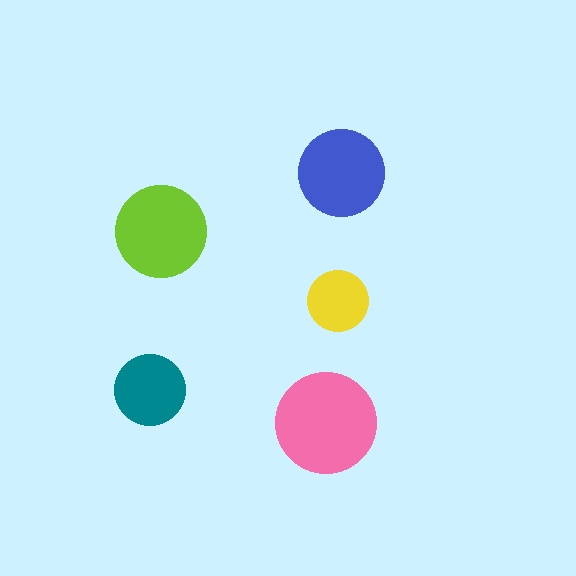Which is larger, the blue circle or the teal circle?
The blue one.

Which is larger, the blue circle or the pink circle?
The pink one.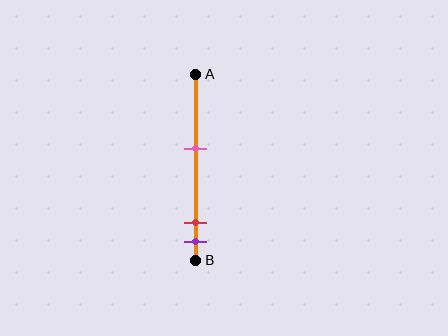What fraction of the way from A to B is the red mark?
The red mark is approximately 80% (0.8) of the way from A to B.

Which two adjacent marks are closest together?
The red and purple marks are the closest adjacent pair.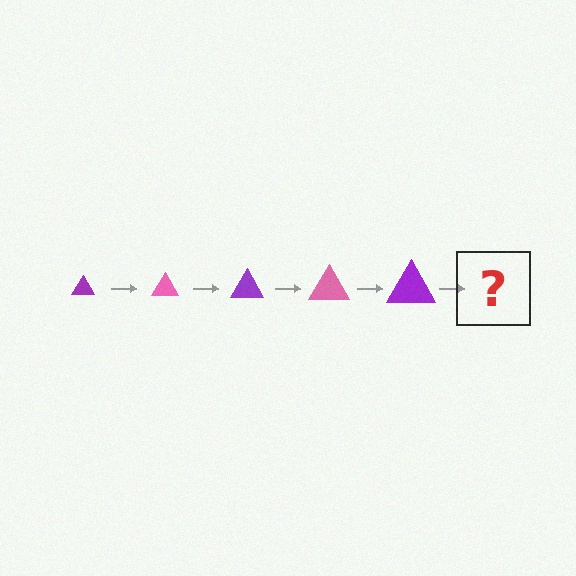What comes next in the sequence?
The next element should be a pink triangle, larger than the previous one.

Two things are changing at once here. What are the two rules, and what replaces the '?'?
The two rules are that the triangle grows larger each step and the color cycles through purple and pink. The '?' should be a pink triangle, larger than the previous one.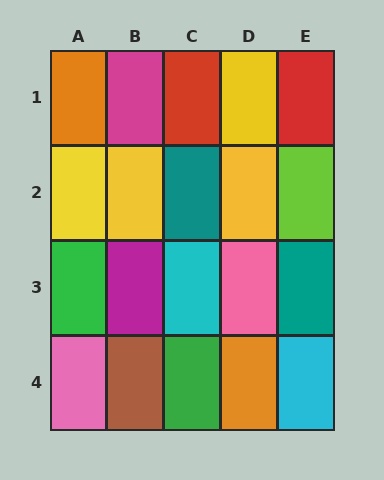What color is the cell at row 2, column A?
Yellow.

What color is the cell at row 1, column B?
Magenta.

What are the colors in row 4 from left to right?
Pink, brown, green, orange, cyan.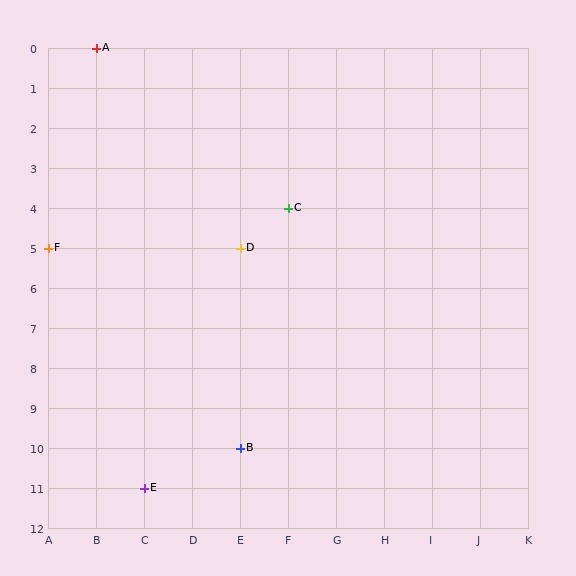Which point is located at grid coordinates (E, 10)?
Point B is at (E, 10).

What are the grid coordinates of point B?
Point B is at grid coordinates (E, 10).